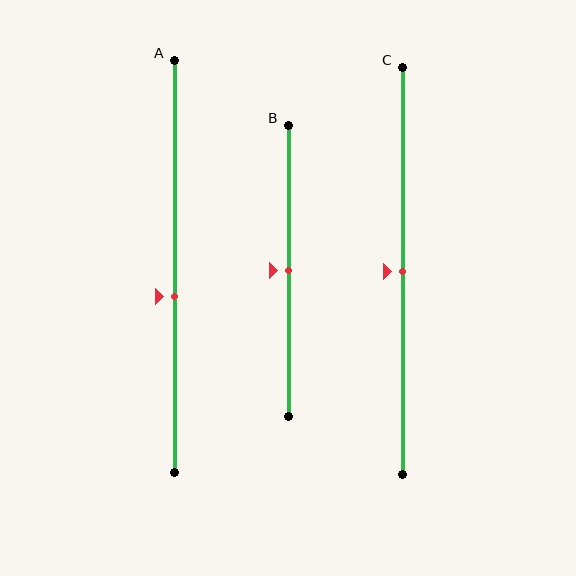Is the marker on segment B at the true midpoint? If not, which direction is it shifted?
Yes, the marker on segment B is at the true midpoint.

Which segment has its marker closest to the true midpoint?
Segment B has its marker closest to the true midpoint.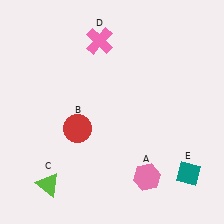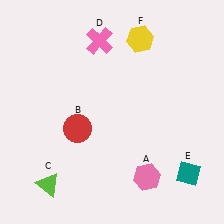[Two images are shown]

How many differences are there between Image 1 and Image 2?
There is 1 difference between the two images.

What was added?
A yellow hexagon (F) was added in Image 2.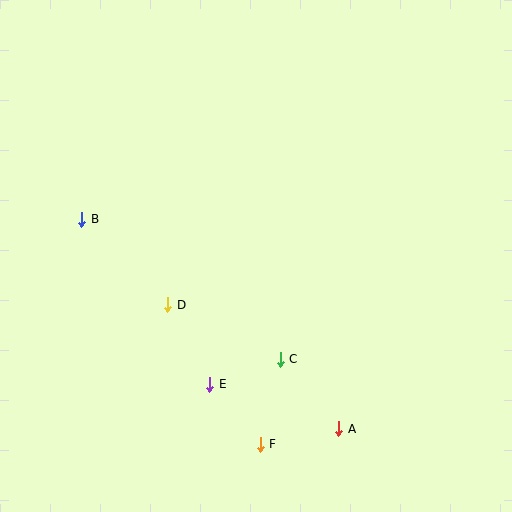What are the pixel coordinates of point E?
Point E is at (210, 384).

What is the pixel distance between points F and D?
The distance between F and D is 167 pixels.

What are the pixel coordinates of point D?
Point D is at (168, 305).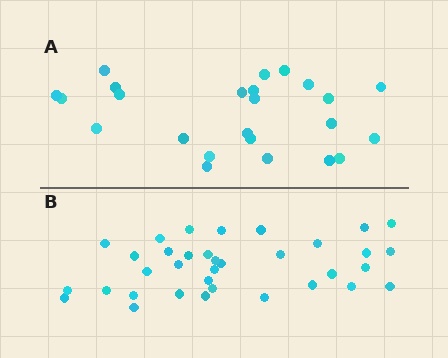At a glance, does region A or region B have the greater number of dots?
Region B (the bottom region) has more dots.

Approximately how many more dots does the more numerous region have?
Region B has roughly 12 or so more dots than region A.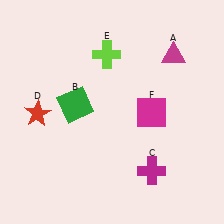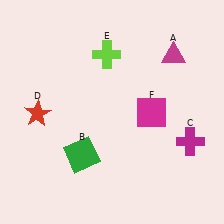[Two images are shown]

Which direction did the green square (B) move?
The green square (B) moved down.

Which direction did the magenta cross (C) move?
The magenta cross (C) moved right.